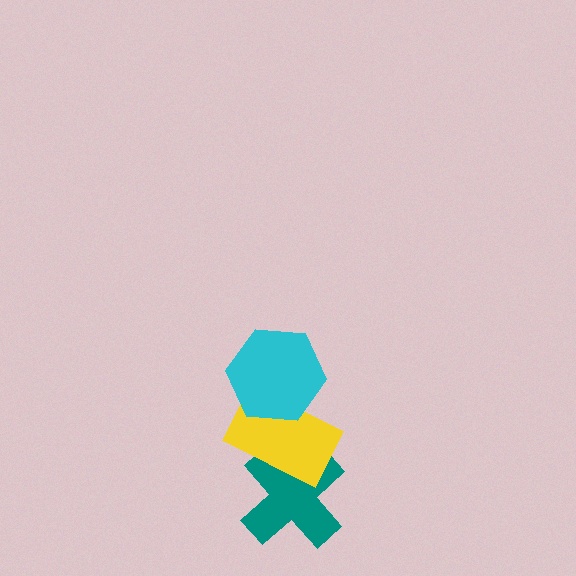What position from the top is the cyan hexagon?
The cyan hexagon is 1st from the top.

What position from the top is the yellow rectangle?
The yellow rectangle is 2nd from the top.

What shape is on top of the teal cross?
The yellow rectangle is on top of the teal cross.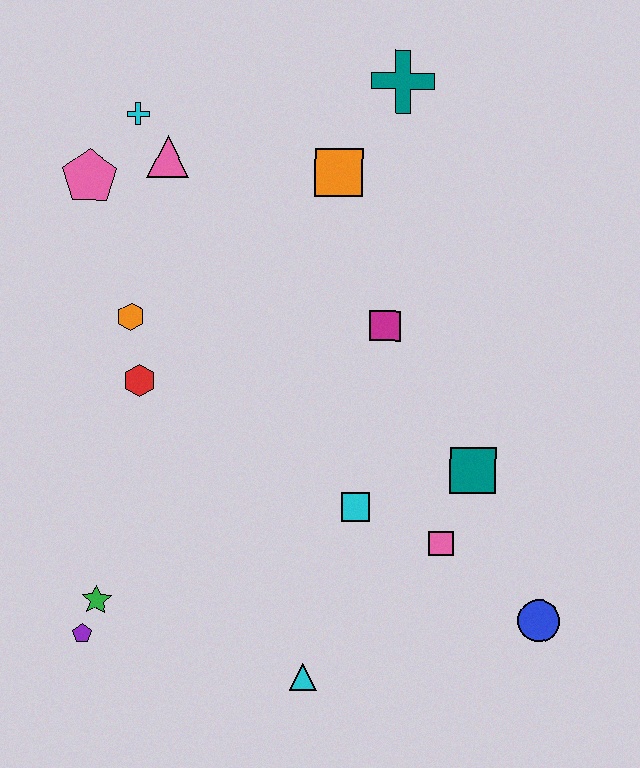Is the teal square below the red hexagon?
Yes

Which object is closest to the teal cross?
The orange square is closest to the teal cross.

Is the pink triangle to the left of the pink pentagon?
No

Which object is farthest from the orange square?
The purple pentagon is farthest from the orange square.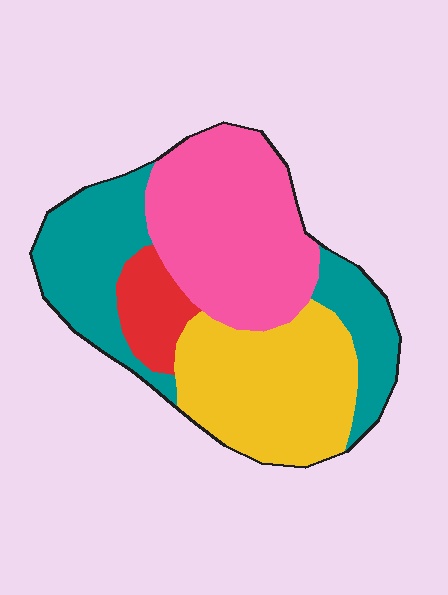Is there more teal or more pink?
Pink.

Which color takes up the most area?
Pink, at roughly 35%.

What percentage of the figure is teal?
Teal takes up between a quarter and a half of the figure.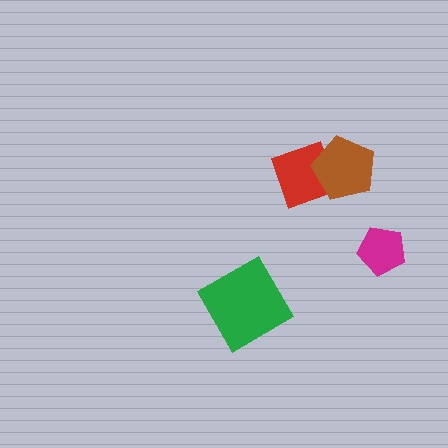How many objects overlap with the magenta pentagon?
0 objects overlap with the magenta pentagon.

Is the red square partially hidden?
Yes, it is partially covered by another shape.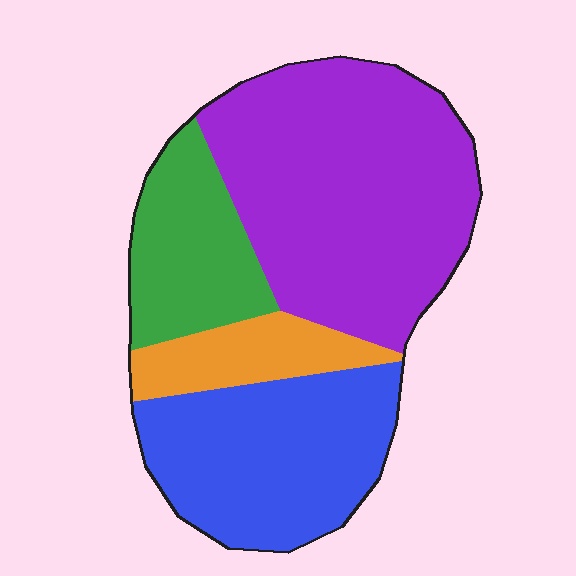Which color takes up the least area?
Orange, at roughly 10%.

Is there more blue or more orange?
Blue.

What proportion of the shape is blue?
Blue covers around 30% of the shape.